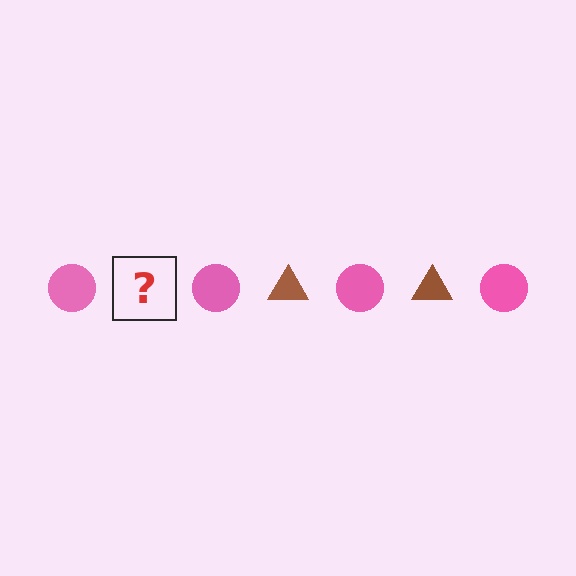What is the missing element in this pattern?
The missing element is a brown triangle.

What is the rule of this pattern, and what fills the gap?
The rule is that the pattern alternates between pink circle and brown triangle. The gap should be filled with a brown triangle.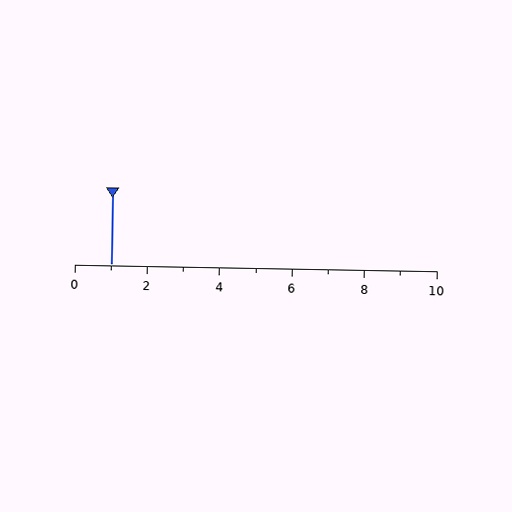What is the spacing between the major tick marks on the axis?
The major ticks are spaced 2 apart.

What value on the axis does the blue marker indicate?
The marker indicates approximately 1.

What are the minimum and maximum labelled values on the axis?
The axis runs from 0 to 10.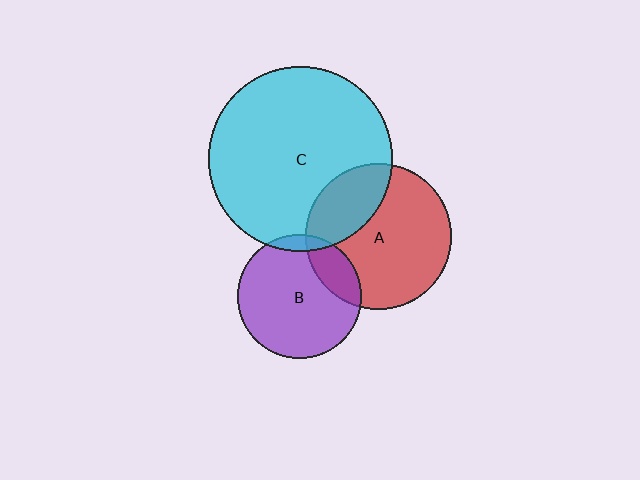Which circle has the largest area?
Circle C (cyan).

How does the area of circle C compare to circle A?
Approximately 1.6 times.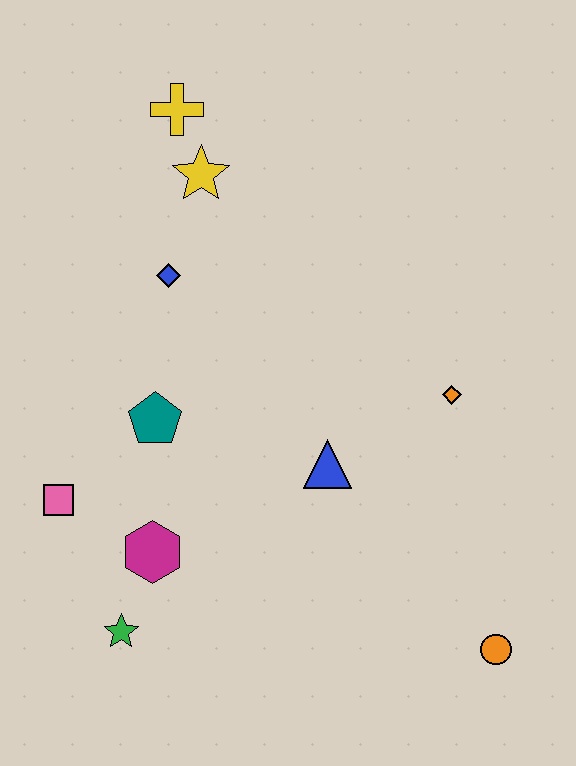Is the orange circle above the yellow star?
No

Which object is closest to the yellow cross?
The yellow star is closest to the yellow cross.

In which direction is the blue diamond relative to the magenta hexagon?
The blue diamond is above the magenta hexagon.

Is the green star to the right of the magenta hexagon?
No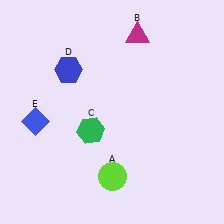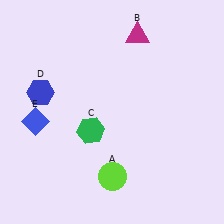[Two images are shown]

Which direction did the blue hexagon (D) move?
The blue hexagon (D) moved left.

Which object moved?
The blue hexagon (D) moved left.